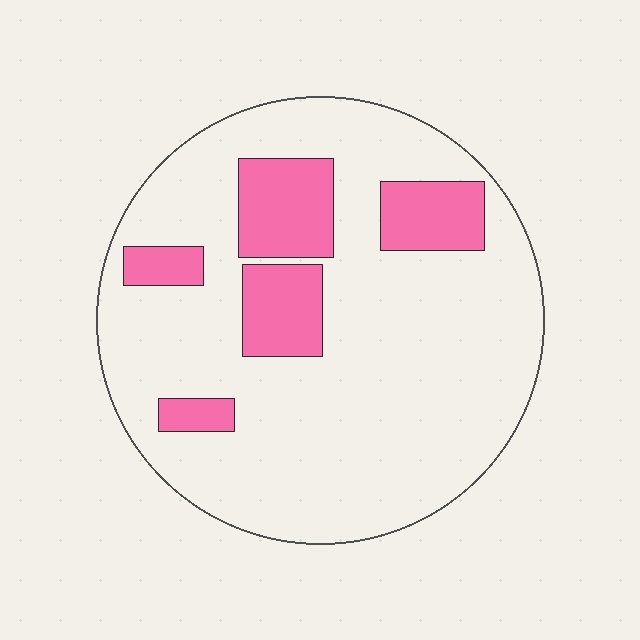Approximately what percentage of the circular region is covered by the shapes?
Approximately 20%.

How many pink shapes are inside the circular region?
5.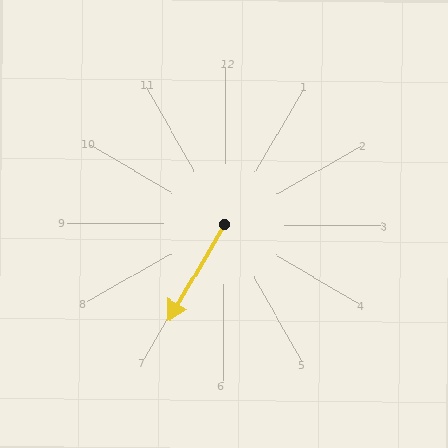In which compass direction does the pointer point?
Southwest.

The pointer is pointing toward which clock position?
Roughly 7 o'clock.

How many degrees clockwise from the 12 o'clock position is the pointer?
Approximately 210 degrees.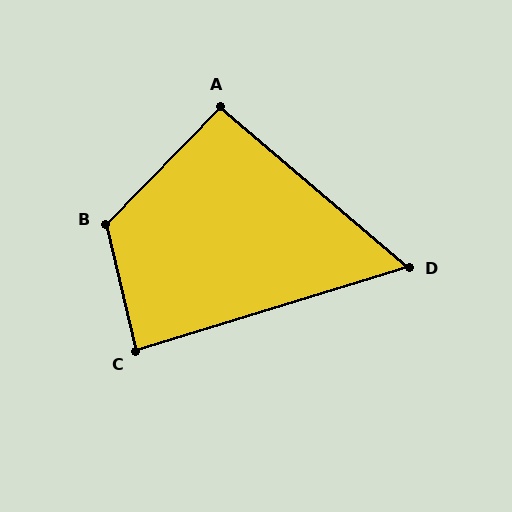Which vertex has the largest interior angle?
B, at approximately 122 degrees.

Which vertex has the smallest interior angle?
D, at approximately 58 degrees.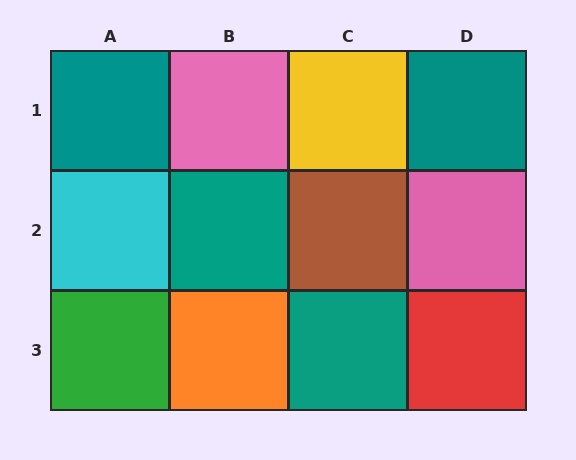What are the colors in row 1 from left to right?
Teal, pink, yellow, teal.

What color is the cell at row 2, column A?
Cyan.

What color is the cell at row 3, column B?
Orange.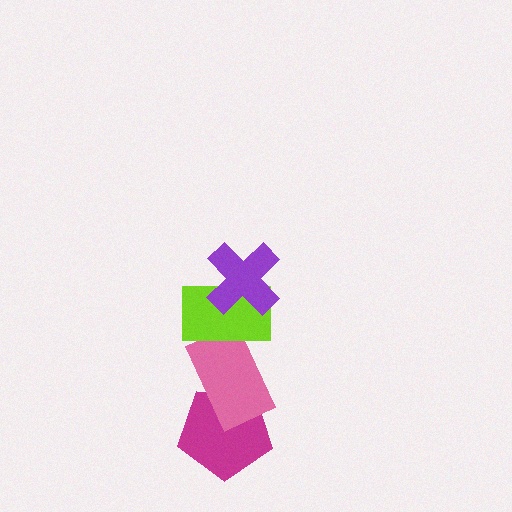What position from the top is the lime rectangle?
The lime rectangle is 2nd from the top.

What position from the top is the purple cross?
The purple cross is 1st from the top.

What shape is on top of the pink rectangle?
The lime rectangle is on top of the pink rectangle.